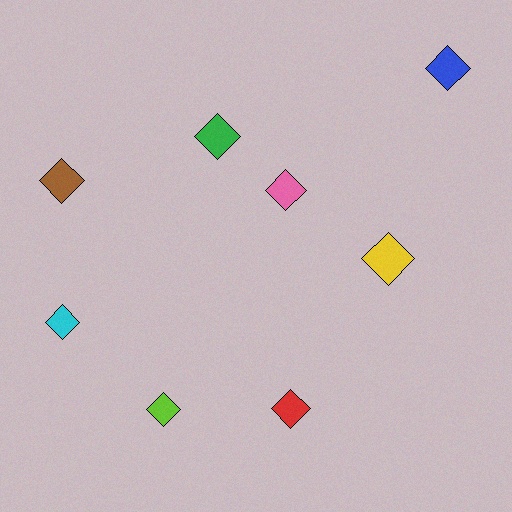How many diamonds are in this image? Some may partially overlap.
There are 8 diamonds.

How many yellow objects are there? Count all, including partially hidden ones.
There is 1 yellow object.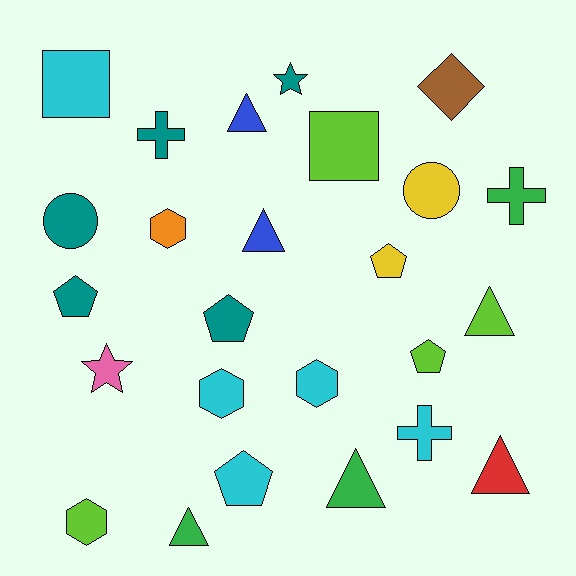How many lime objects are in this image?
There are 4 lime objects.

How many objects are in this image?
There are 25 objects.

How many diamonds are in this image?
There is 1 diamond.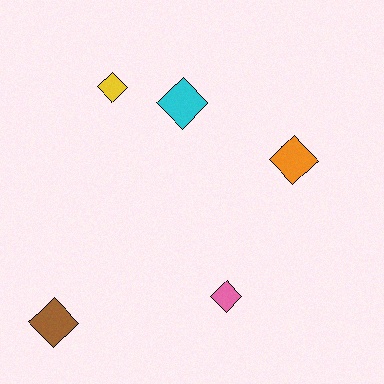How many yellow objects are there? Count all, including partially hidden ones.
There is 1 yellow object.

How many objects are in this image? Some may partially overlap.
There are 5 objects.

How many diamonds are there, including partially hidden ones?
There are 5 diamonds.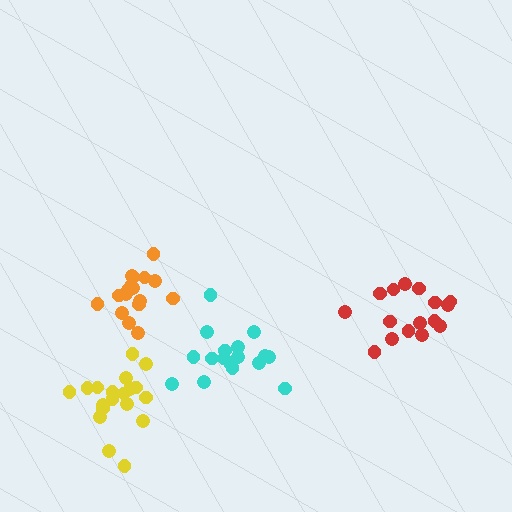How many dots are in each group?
Group 1: 17 dots, Group 2: 19 dots, Group 3: 17 dots, Group 4: 17 dots (70 total).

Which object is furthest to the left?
The yellow cluster is leftmost.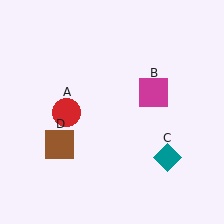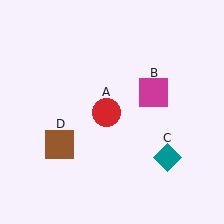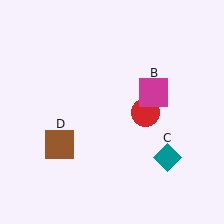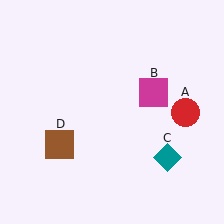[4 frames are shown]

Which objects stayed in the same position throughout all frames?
Magenta square (object B) and teal diamond (object C) and brown square (object D) remained stationary.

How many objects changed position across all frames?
1 object changed position: red circle (object A).